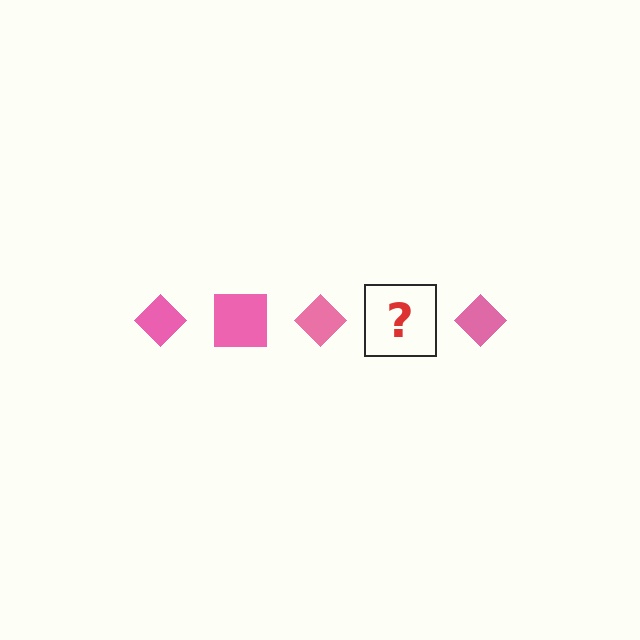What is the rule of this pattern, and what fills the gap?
The rule is that the pattern cycles through diamond, square shapes in pink. The gap should be filled with a pink square.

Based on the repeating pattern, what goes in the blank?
The blank should be a pink square.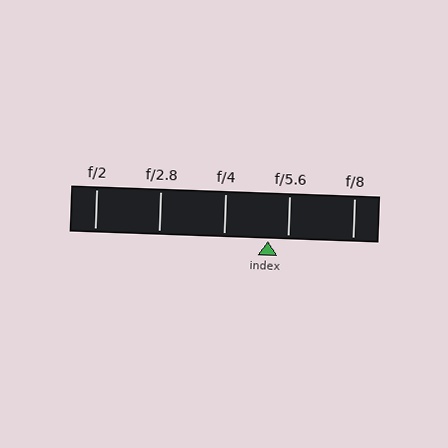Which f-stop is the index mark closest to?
The index mark is closest to f/5.6.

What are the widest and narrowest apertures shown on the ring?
The widest aperture shown is f/2 and the narrowest is f/8.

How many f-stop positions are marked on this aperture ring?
There are 5 f-stop positions marked.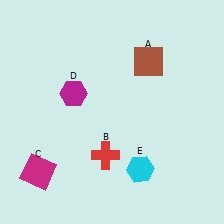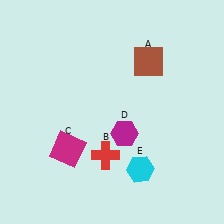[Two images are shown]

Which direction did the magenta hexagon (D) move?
The magenta hexagon (D) moved right.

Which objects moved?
The objects that moved are: the magenta square (C), the magenta hexagon (D).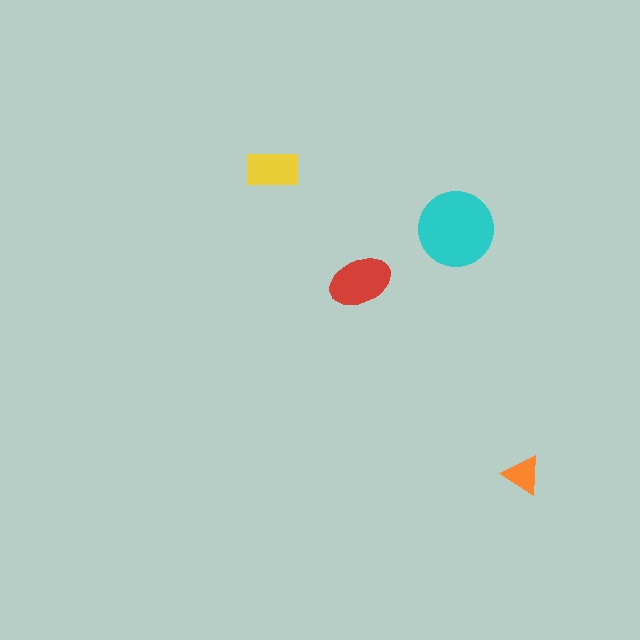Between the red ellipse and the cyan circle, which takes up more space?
The cyan circle.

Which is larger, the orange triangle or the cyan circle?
The cyan circle.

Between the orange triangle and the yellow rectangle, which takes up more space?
The yellow rectangle.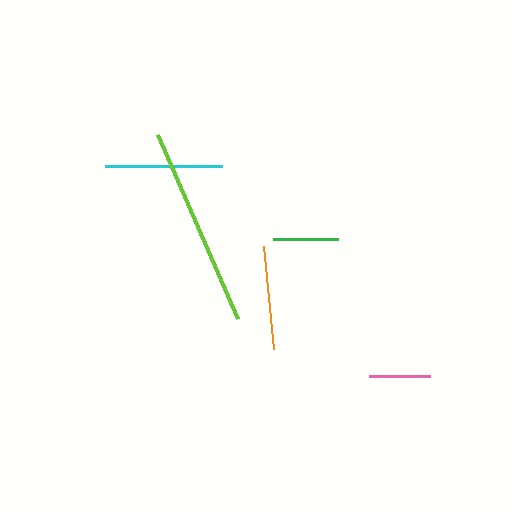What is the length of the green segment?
The green segment is approximately 65 pixels long.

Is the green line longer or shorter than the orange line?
The orange line is longer than the green line.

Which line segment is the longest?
The lime line is the longest at approximately 200 pixels.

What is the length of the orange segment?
The orange segment is approximately 103 pixels long.